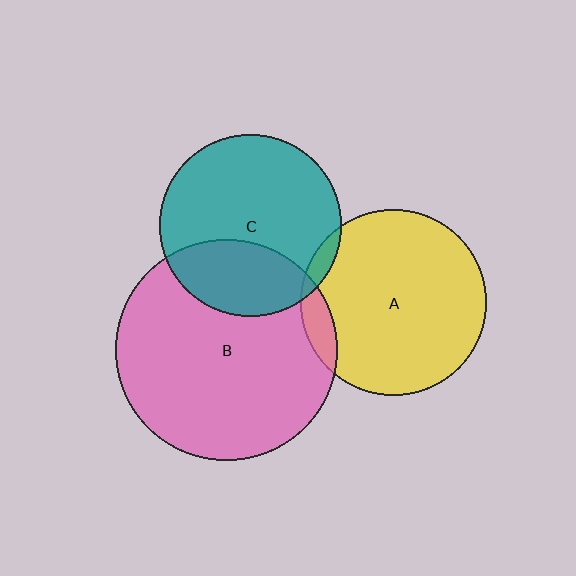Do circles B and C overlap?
Yes.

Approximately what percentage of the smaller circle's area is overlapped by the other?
Approximately 30%.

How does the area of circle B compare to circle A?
Approximately 1.4 times.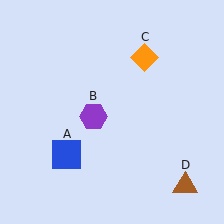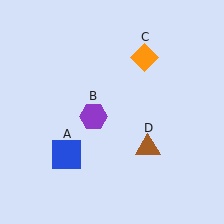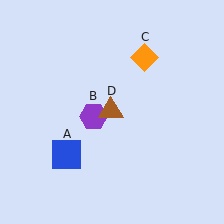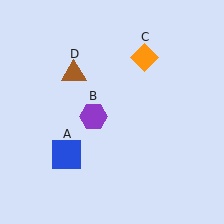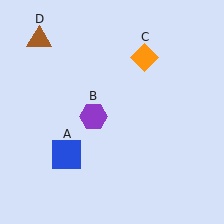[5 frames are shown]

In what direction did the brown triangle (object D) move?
The brown triangle (object D) moved up and to the left.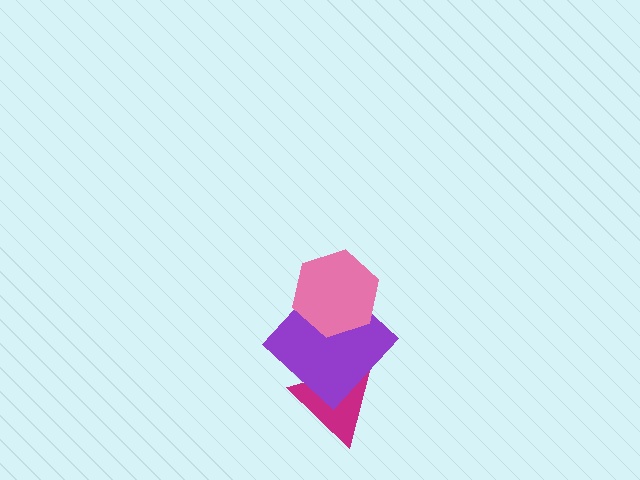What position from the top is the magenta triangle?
The magenta triangle is 3rd from the top.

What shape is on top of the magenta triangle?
The purple diamond is on top of the magenta triangle.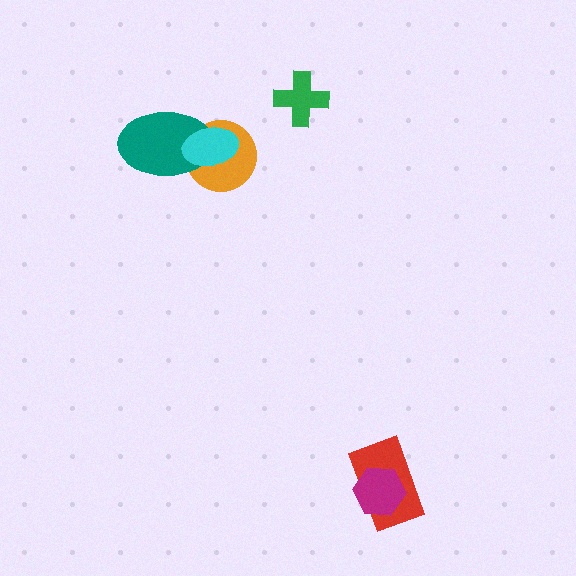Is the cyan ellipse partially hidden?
No, no other shape covers it.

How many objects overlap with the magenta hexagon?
1 object overlaps with the magenta hexagon.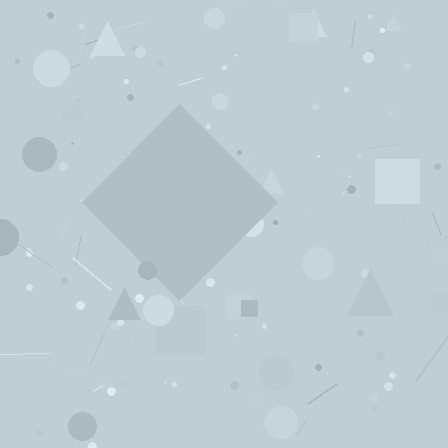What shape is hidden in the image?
A diamond is hidden in the image.